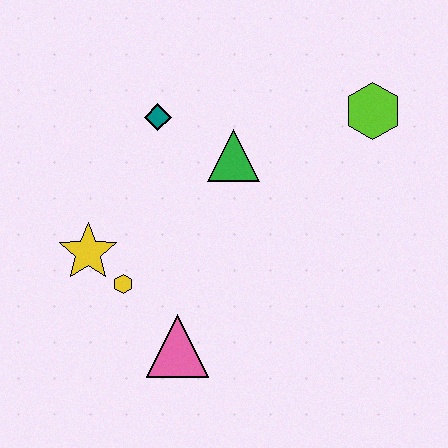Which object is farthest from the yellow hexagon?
The lime hexagon is farthest from the yellow hexagon.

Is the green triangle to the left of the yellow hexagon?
No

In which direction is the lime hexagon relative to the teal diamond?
The lime hexagon is to the right of the teal diamond.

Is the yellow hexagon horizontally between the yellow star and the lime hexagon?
Yes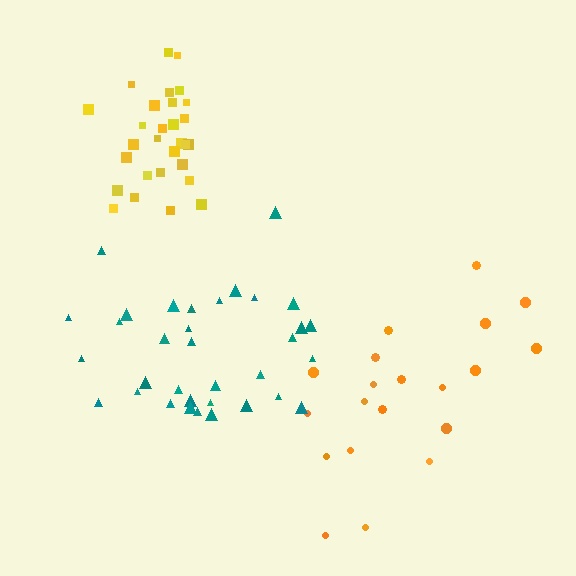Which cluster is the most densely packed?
Yellow.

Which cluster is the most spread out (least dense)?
Orange.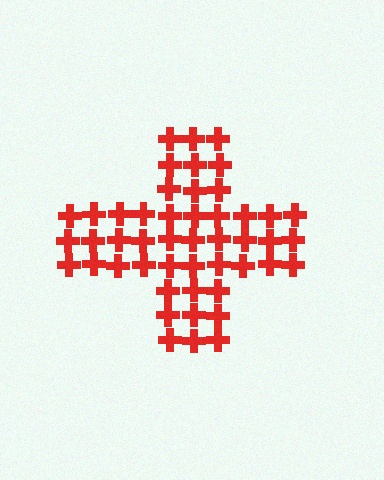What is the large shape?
The large shape is a cross.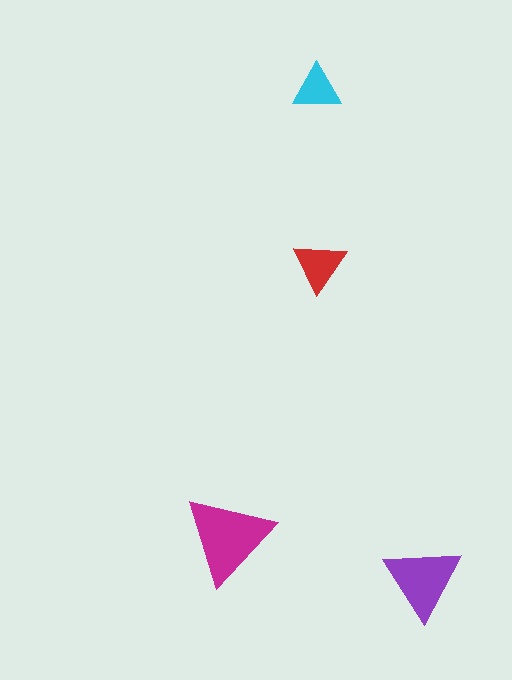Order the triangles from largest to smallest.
the magenta one, the purple one, the red one, the cyan one.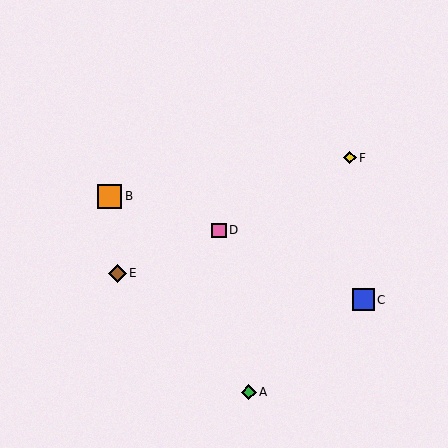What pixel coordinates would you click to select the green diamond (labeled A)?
Click at (249, 392) to select the green diamond A.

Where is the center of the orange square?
The center of the orange square is at (109, 196).